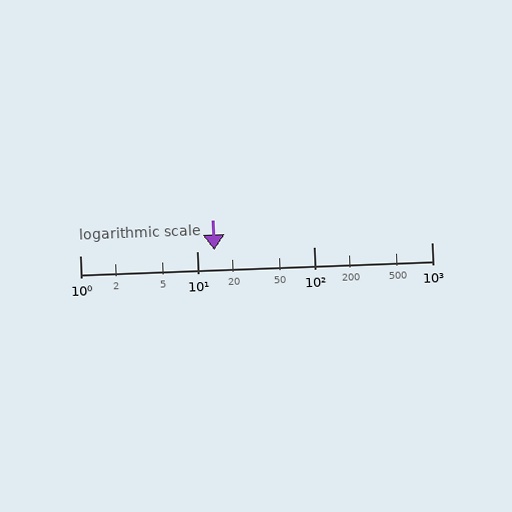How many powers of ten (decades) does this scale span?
The scale spans 3 decades, from 1 to 1000.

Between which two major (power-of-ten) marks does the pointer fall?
The pointer is between 10 and 100.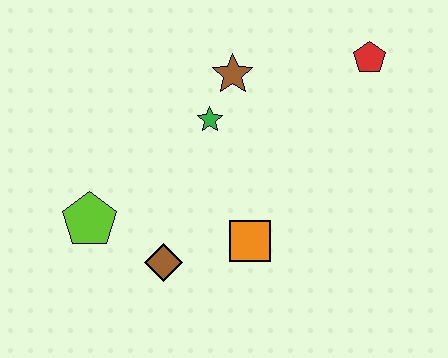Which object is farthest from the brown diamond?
The red pentagon is farthest from the brown diamond.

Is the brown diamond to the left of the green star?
Yes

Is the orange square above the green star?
No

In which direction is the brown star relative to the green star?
The brown star is above the green star.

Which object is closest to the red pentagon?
The brown star is closest to the red pentagon.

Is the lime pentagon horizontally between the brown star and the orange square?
No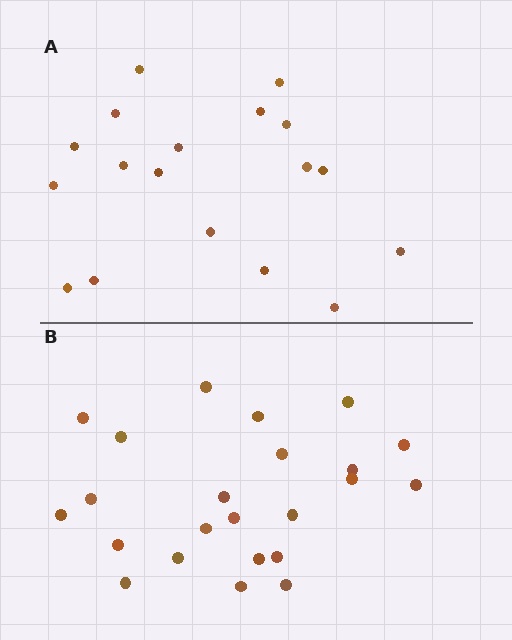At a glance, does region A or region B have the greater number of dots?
Region B (the bottom region) has more dots.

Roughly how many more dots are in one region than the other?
Region B has about 5 more dots than region A.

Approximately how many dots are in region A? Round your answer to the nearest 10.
About 20 dots. (The exact count is 18, which rounds to 20.)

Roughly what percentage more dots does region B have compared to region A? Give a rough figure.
About 30% more.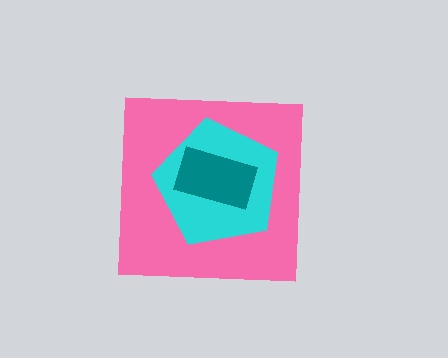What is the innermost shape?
The teal rectangle.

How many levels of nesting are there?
3.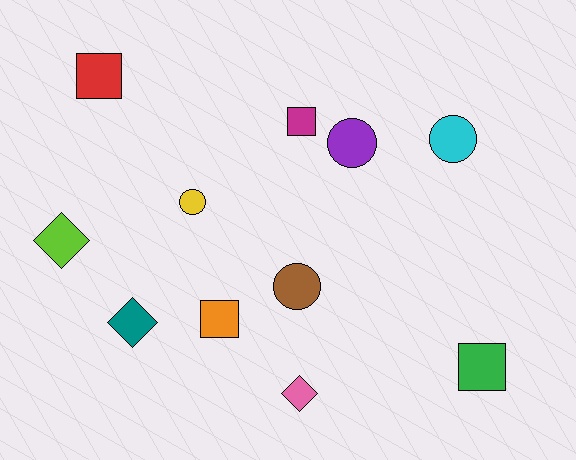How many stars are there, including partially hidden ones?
There are no stars.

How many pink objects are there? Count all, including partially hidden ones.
There is 1 pink object.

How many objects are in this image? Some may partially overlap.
There are 11 objects.